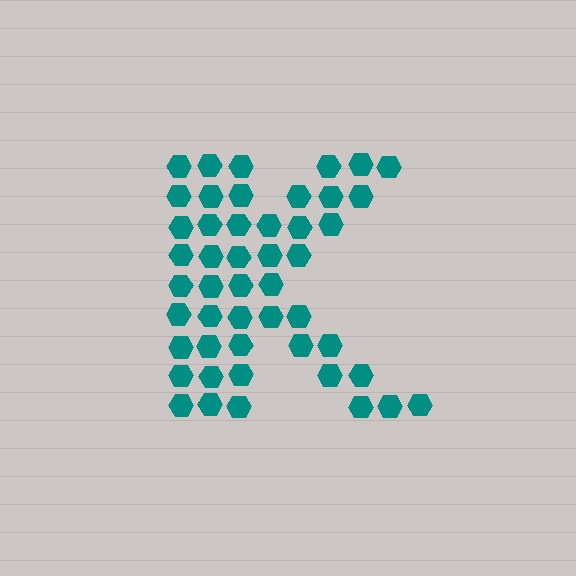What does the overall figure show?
The overall figure shows the letter K.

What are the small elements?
The small elements are hexagons.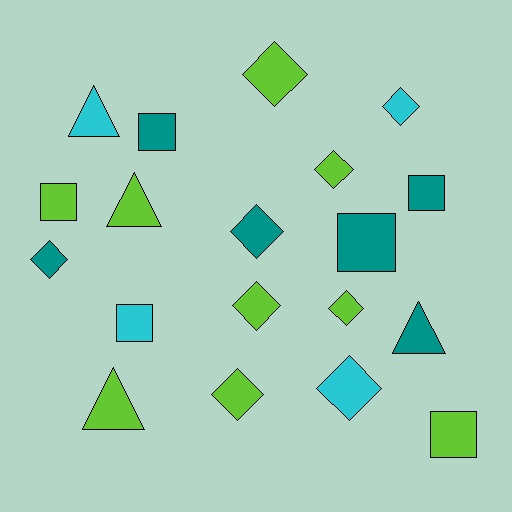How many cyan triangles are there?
There is 1 cyan triangle.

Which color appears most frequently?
Lime, with 9 objects.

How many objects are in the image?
There are 19 objects.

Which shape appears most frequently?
Diamond, with 9 objects.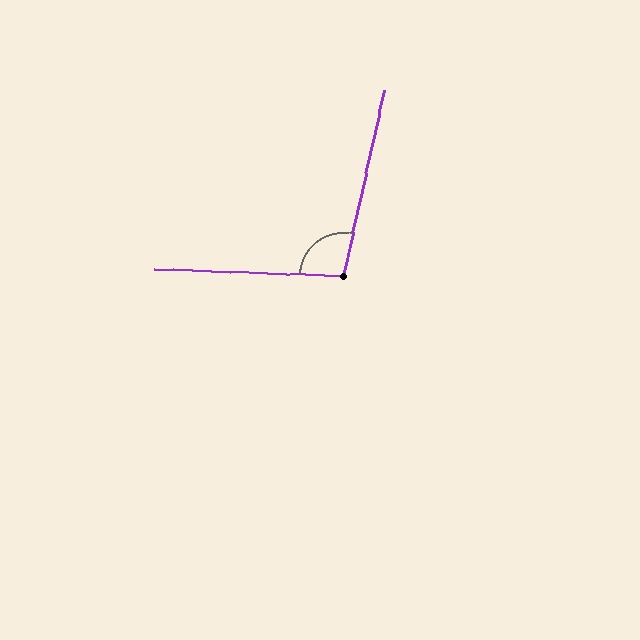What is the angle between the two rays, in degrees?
Approximately 101 degrees.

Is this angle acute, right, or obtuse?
It is obtuse.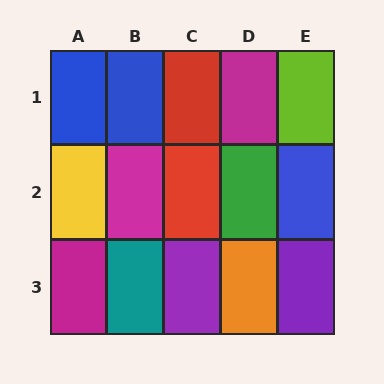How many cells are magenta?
3 cells are magenta.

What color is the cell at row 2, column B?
Magenta.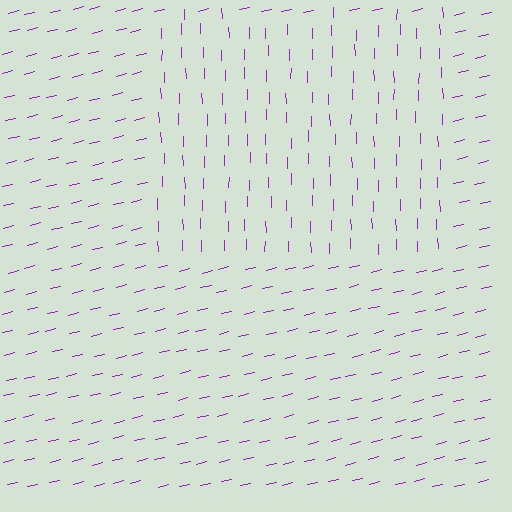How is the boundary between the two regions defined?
The boundary is defined purely by a change in line orientation (approximately 77 degrees difference). All lines are the same color and thickness.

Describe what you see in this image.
The image is filled with small purple line segments. A rectangle region in the image has lines oriented differently from the surrounding lines, creating a visible texture boundary.